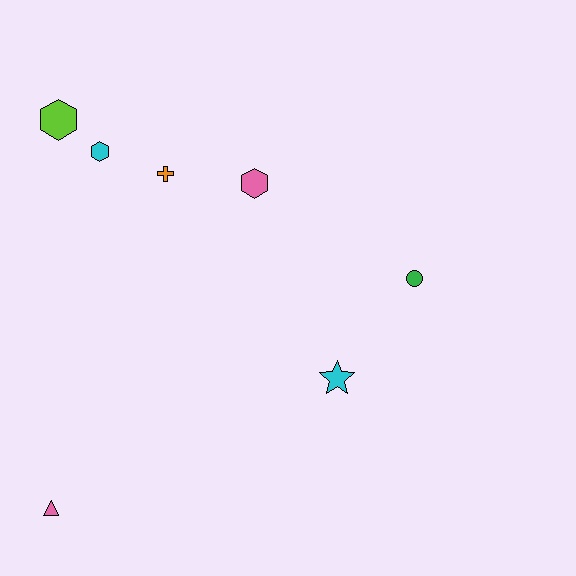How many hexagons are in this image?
There are 3 hexagons.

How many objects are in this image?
There are 7 objects.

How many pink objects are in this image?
There are 2 pink objects.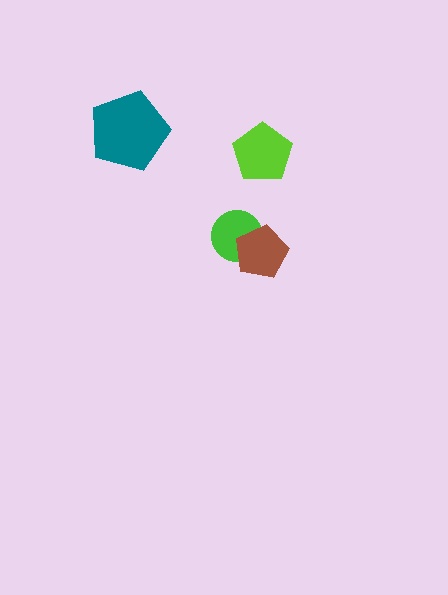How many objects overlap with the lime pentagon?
0 objects overlap with the lime pentagon.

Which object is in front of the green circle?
The brown pentagon is in front of the green circle.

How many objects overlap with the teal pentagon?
0 objects overlap with the teal pentagon.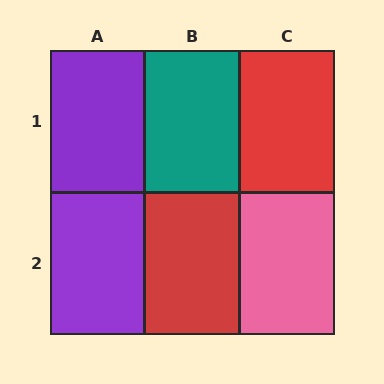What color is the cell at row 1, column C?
Red.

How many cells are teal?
1 cell is teal.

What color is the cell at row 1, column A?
Purple.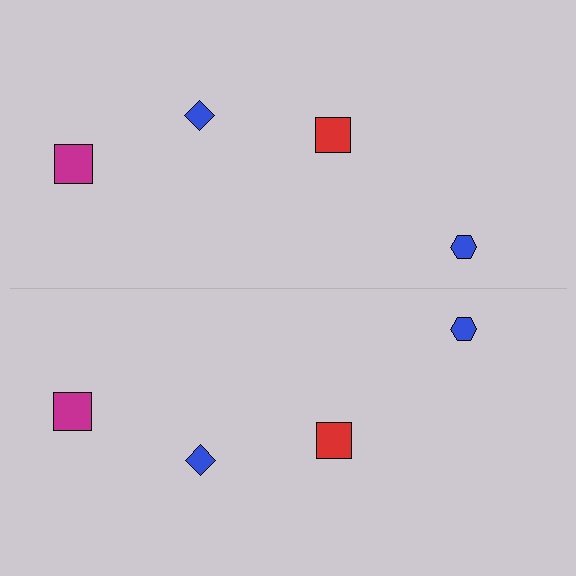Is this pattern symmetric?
Yes, this pattern has bilateral (reflection) symmetry.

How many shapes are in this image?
There are 8 shapes in this image.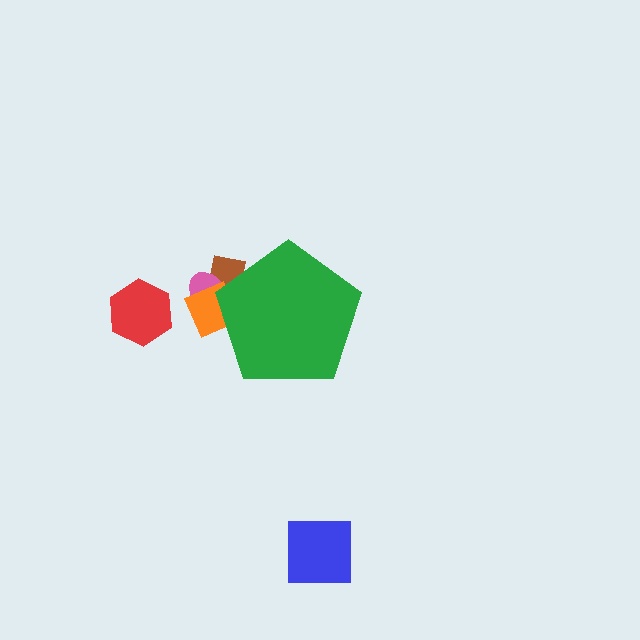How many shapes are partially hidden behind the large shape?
3 shapes are partially hidden.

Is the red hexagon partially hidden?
No, the red hexagon is fully visible.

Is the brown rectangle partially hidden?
Yes, the brown rectangle is partially hidden behind the green pentagon.